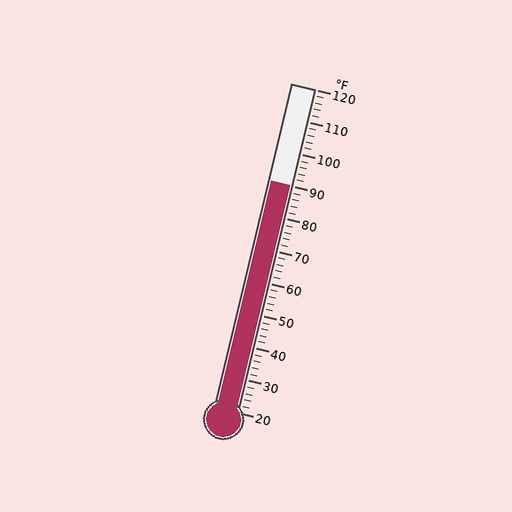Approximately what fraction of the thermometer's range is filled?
The thermometer is filled to approximately 70% of its range.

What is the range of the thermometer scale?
The thermometer scale ranges from 20°F to 120°F.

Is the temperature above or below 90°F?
The temperature is at 90°F.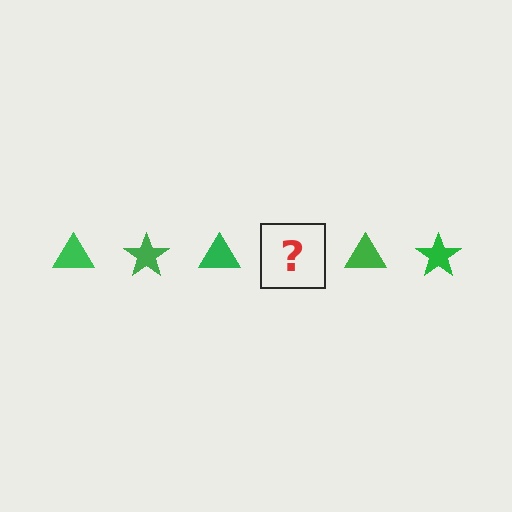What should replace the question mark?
The question mark should be replaced with a green star.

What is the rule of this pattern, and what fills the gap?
The rule is that the pattern cycles through triangle, star shapes in green. The gap should be filled with a green star.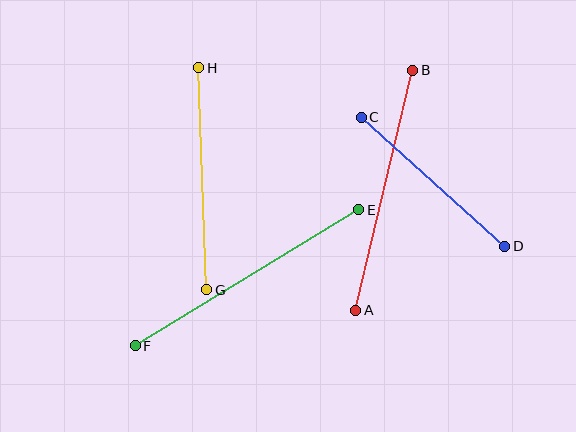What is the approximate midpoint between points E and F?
The midpoint is at approximately (247, 278) pixels.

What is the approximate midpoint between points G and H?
The midpoint is at approximately (203, 179) pixels.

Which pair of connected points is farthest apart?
Points E and F are farthest apart.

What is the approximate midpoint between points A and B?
The midpoint is at approximately (384, 190) pixels.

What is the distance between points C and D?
The distance is approximately 193 pixels.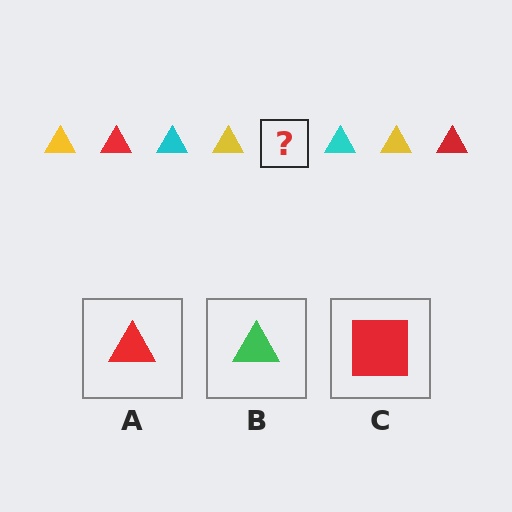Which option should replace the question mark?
Option A.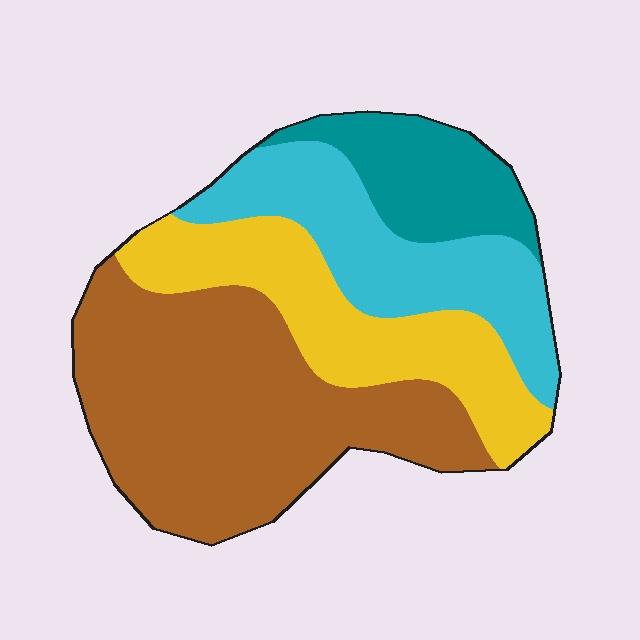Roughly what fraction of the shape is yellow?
Yellow takes up between a sixth and a third of the shape.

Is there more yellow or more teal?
Yellow.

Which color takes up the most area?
Brown, at roughly 40%.